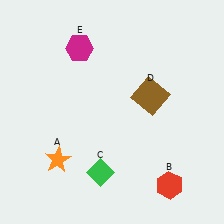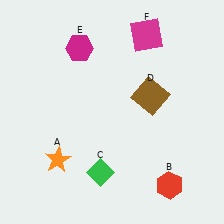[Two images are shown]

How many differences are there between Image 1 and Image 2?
There is 1 difference between the two images.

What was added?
A magenta square (F) was added in Image 2.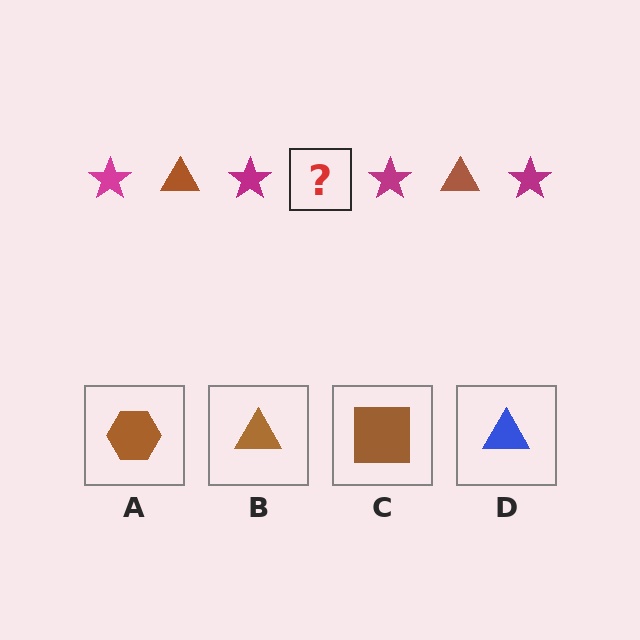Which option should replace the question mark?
Option B.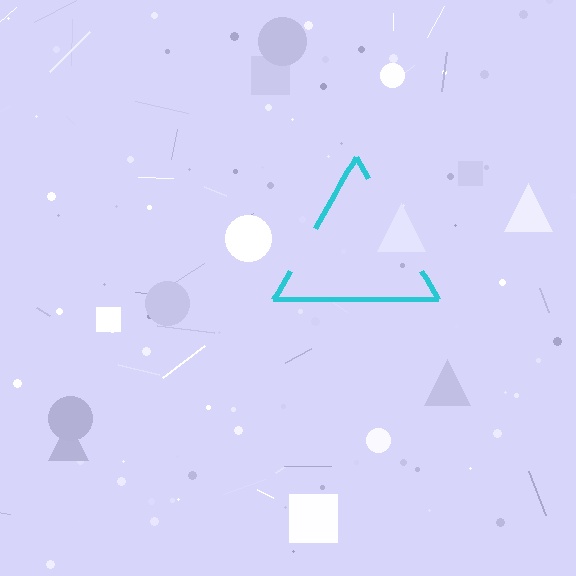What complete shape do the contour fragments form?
The contour fragments form a triangle.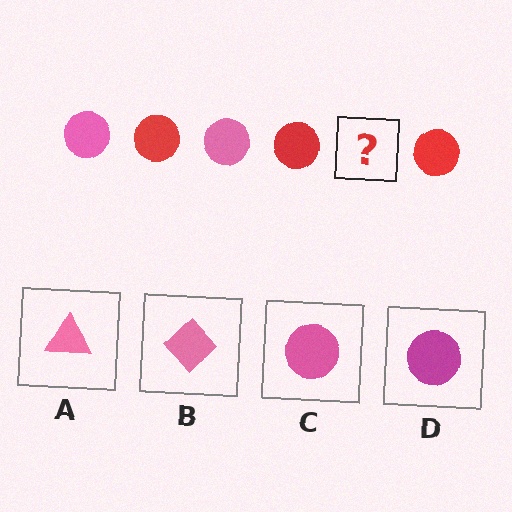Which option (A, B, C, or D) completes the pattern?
C.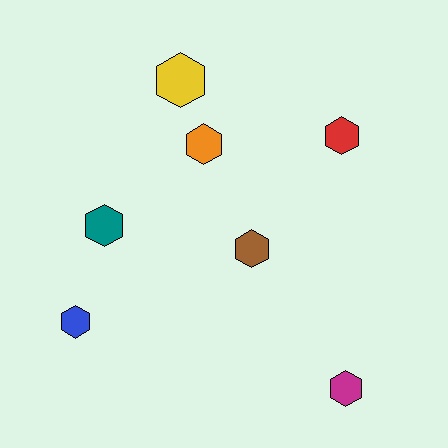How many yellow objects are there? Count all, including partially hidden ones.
There is 1 yellow object.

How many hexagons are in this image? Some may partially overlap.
There are 7 hexagons.